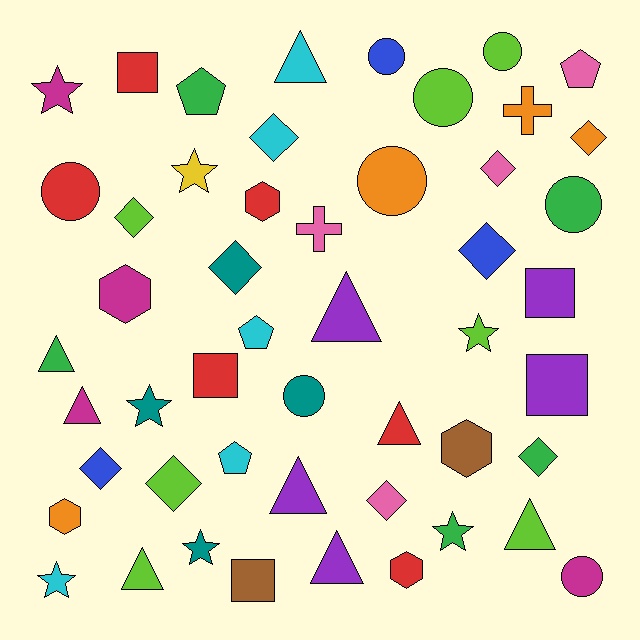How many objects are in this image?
There are 50 objects.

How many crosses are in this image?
There are 2 crosses.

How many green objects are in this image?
There are 5 green objects.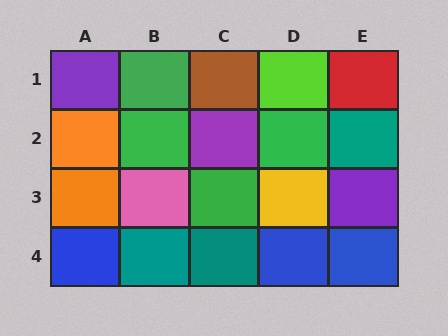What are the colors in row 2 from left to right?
Orange, green, purple, green, teal.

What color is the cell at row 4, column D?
Blue.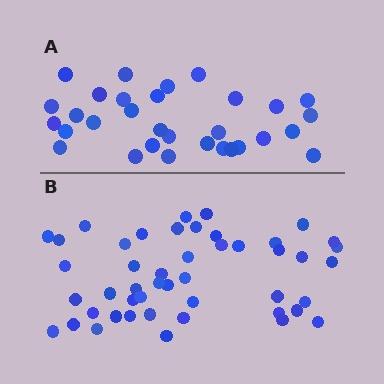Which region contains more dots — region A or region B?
Region B (the bottom region) has more dots.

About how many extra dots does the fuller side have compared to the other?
Region B has approximately 15 more dots than region A.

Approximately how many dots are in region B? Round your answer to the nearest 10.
About 50 dots. (The exact count is 47, which rounds to 50.)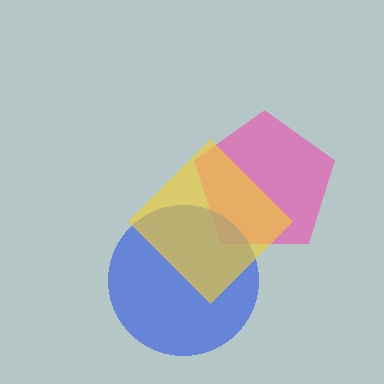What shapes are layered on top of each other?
The layered shapes are: a pink pentagon, a blue circle, a yellow diamond.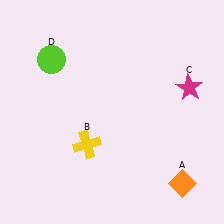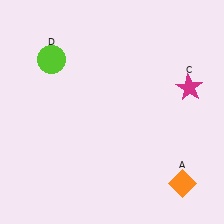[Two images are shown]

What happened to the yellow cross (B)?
The yellow cross (B) was removed in Image 2. It was in the bottom-left area of Image 1.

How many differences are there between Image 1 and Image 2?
There is 1 difference between the two images.